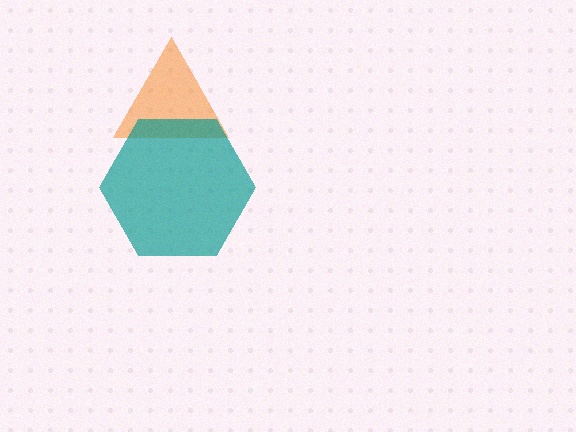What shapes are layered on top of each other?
The layered shapes are: an orange triangle, a teal hexagon.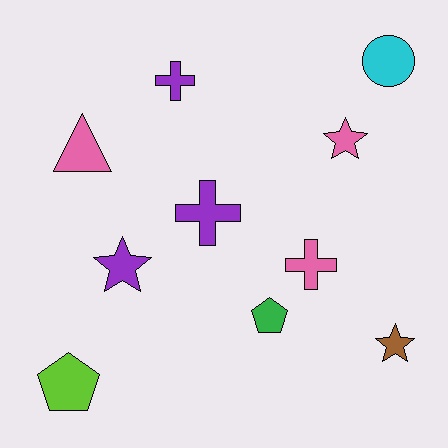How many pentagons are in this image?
There are 2 pentagons.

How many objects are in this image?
There are 10 objects.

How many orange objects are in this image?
There are no orange objects.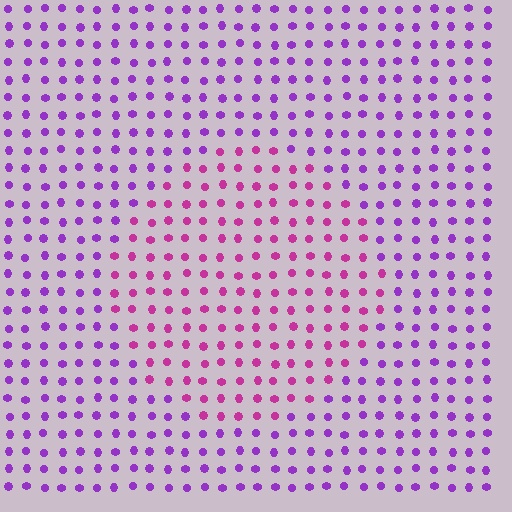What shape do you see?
I see a circle.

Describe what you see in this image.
The image is filled with small purple elements in a uniform arrangement. A circle-shaped region is visible where the elements are tinted to a slightly different hue, forming a subtle color boundary.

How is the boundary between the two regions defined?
The boundary is defined purely by a slight shift in hue (about 37 degrees). Spacing, size, and orientation are identical on both sides.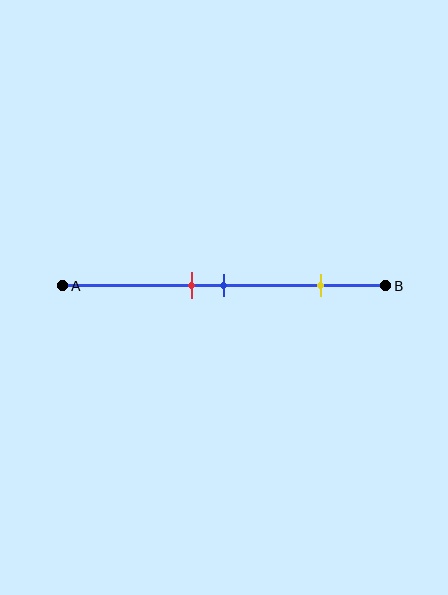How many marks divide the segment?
There are 3 marks dividing the segment.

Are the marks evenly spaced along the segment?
No, the marks are not evenly spaced.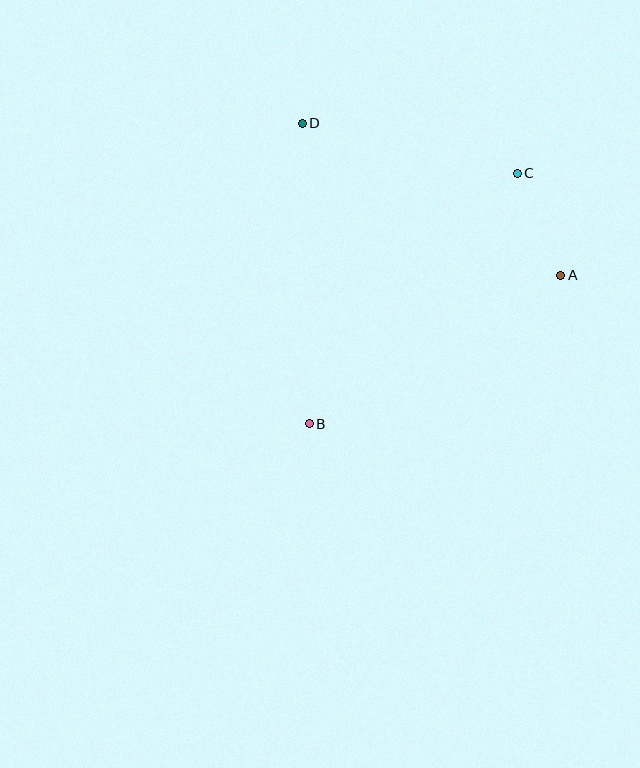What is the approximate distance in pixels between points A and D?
The distance between A and D is approximately 300 pixels.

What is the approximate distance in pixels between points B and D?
The distance between B and D is approximately 301 pixels.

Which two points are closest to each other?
Points A and C are closest to each other.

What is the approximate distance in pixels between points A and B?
The distance between A and B is approximately 292 pixels.